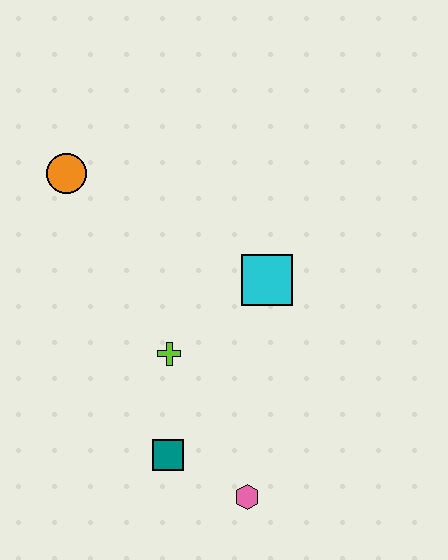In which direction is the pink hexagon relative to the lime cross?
The pink hexagon is below the lime cross.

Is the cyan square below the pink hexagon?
No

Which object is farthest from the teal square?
The orange circle is farthest from the teal square.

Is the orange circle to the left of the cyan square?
Yes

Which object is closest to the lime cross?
The teal square is closest to the lime cross.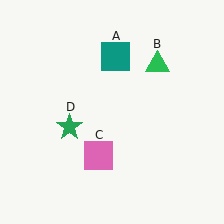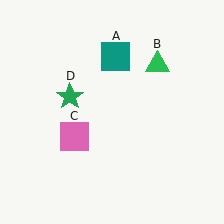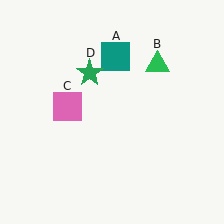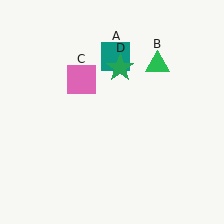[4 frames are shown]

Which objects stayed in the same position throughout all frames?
Teal square (object A) and green triangle (object B) remained stationary.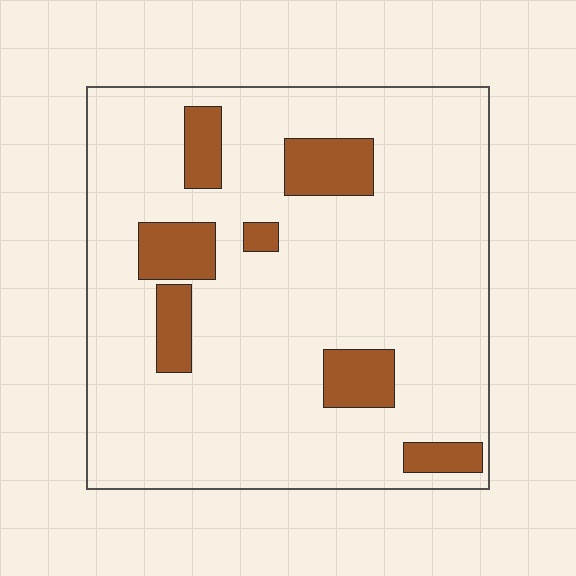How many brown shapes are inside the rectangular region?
7.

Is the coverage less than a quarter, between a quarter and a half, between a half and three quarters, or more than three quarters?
Less than a quarter.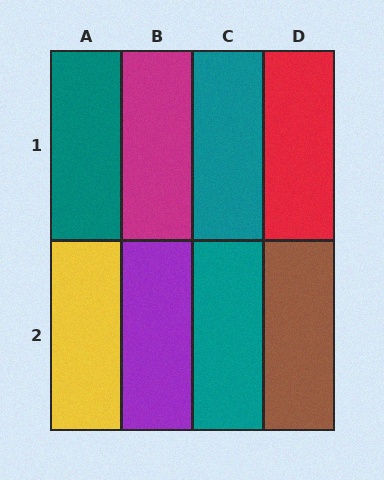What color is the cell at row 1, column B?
Magenta.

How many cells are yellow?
1 cell is yellow.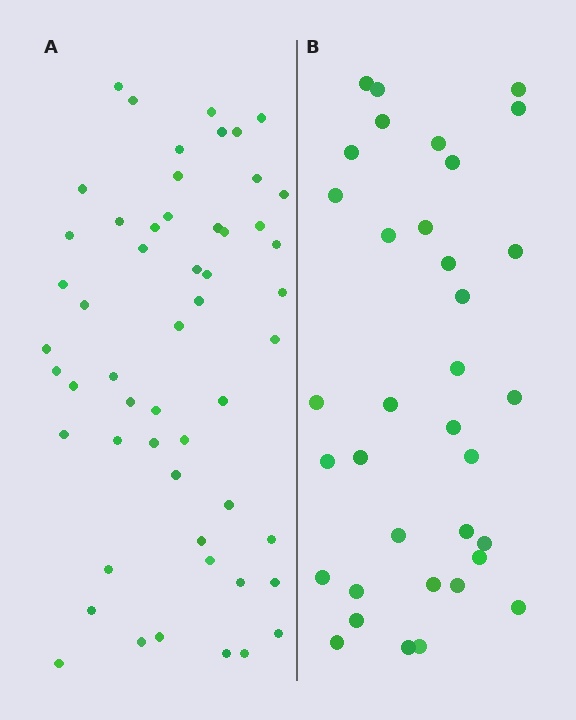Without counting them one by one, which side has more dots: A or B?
Region A (the left region) has more dots.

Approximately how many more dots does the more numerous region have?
Region A has approximately 20 more dots than region B.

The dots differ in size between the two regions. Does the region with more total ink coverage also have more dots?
No. Region B has more total ink coverage because its dots are larger, but region A actually contains more individual dots. Total area can be misleading — the number of items is what matters here.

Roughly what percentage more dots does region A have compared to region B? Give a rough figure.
About 55% more.